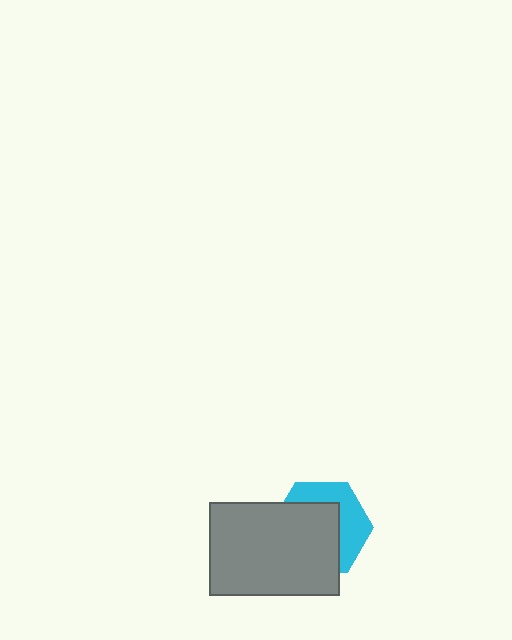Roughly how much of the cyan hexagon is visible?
A small part of it is visible (roughly 41%).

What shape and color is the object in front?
The object in front is a gray rectangle.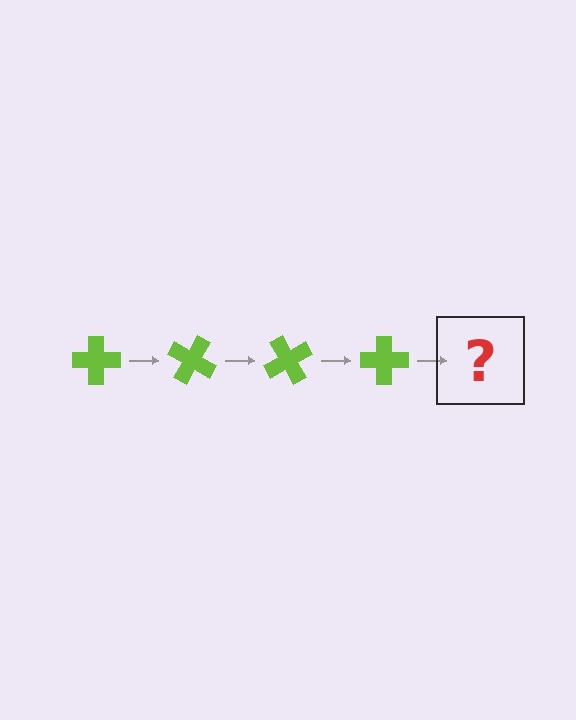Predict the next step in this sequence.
The next step is a lime cross rotated 120 degrees.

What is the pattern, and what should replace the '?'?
The pattern is that the cross rotates 30 degrees each step. The '?' should be a lime cross rotated 120 degrees.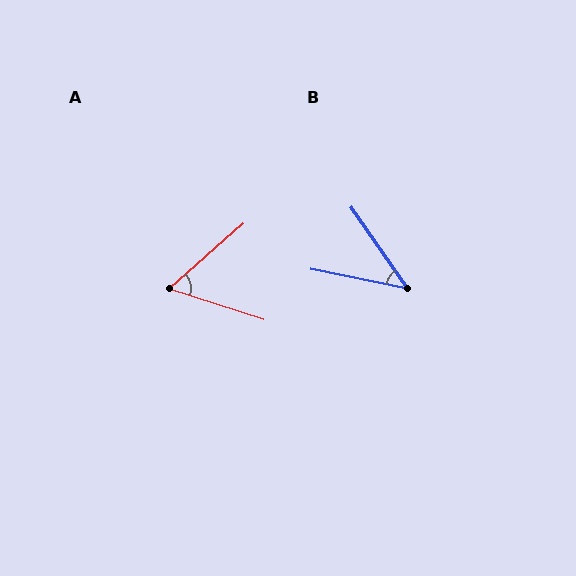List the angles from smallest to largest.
B (44°), A (59°).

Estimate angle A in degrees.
Approximately 59 degrees.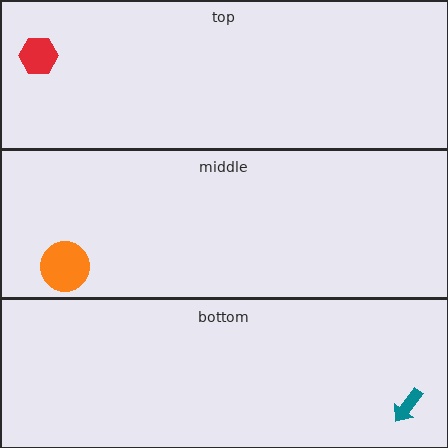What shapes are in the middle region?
The orange circle.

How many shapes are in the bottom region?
1.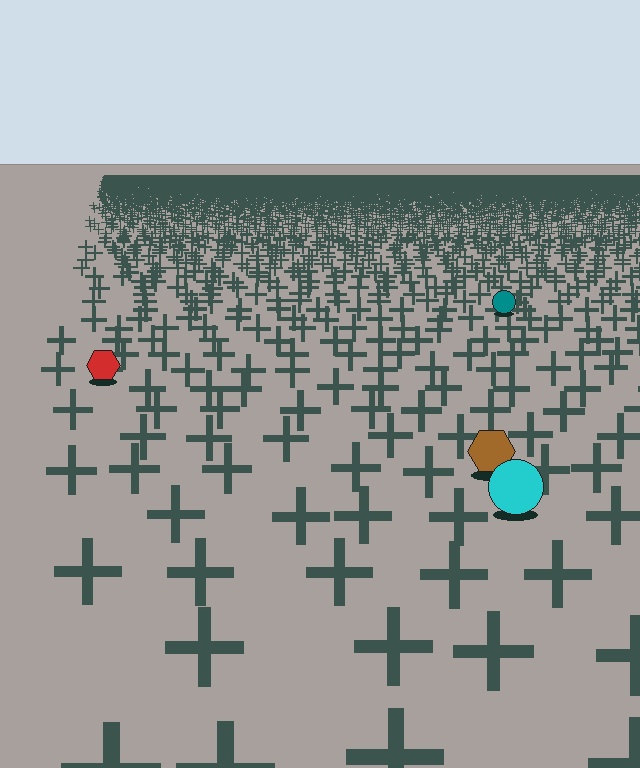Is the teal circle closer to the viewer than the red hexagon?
No. The red hexagon is closer — you can tell from the texture gradient: the ground texture is coarser near it.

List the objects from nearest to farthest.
From nearest to farthest: the cyan circle, the brown hexagon, the red hexagon, the teal circle.